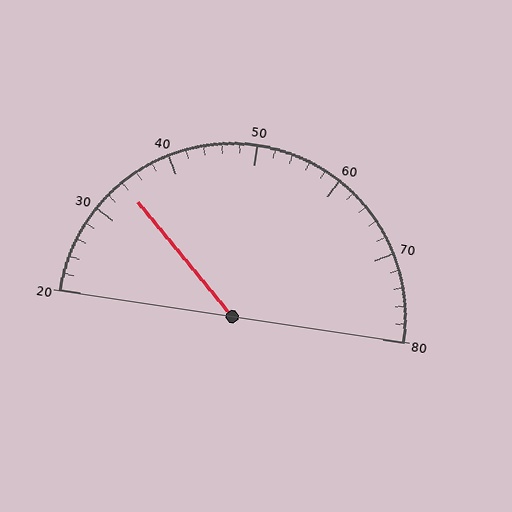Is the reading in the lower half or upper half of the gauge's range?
The reading is in the lower half of the range (20 to 80).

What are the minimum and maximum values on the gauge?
The gauge ranges from 20 to 80.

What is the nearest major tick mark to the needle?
The nearest major tick mark is 30.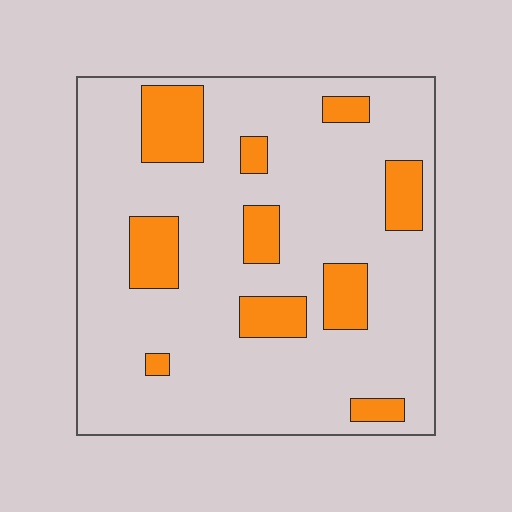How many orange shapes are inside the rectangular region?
10.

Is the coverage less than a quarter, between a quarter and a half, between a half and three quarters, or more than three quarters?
Less than a quarter.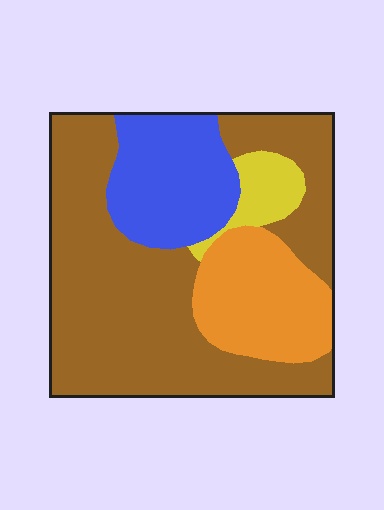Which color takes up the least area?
Yellow, at roughly 5%.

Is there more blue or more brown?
Brown.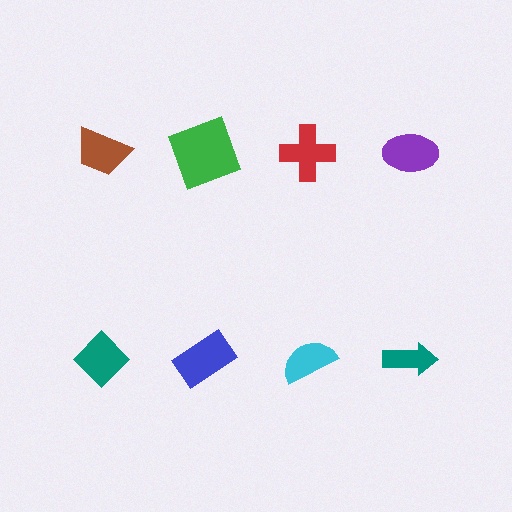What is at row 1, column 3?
A red cross.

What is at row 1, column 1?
A brown trapezoid.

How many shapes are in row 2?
4 shapes.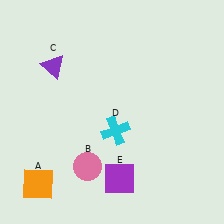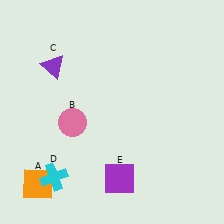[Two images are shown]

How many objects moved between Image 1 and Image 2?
2 objects moved between the two images.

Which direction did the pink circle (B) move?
The pink circle (B) moved up.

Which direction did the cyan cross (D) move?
The cyan cross (D) moved left.